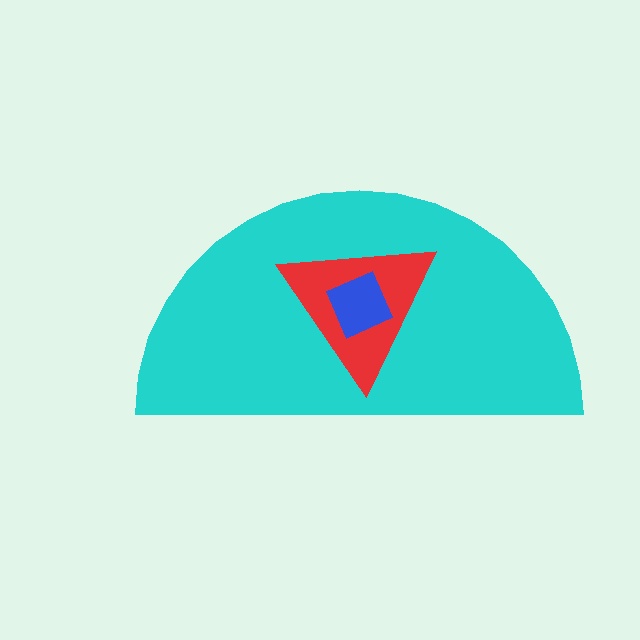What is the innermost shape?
The blue diamond.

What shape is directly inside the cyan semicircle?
The red triangle.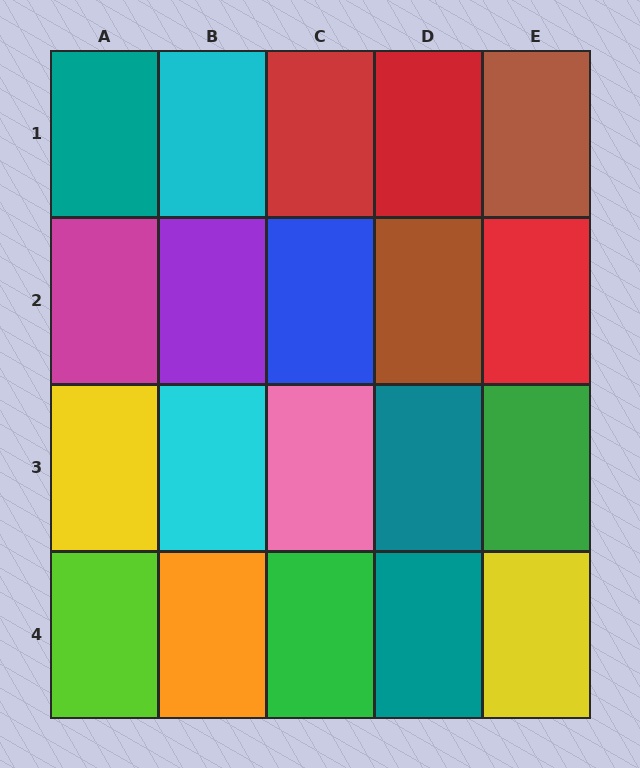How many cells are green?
2 cells are green.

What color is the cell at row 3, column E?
Green.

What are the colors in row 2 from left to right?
Magenta, purple, blue, brown, red.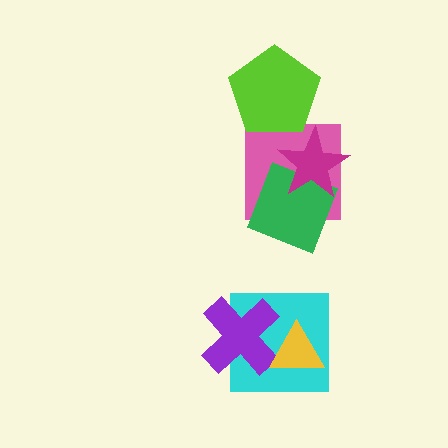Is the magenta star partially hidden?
No, no other shape covers it.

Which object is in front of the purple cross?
The yellow triangle is in front of the purple cross.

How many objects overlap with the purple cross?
2 objects overlap with the purple cross.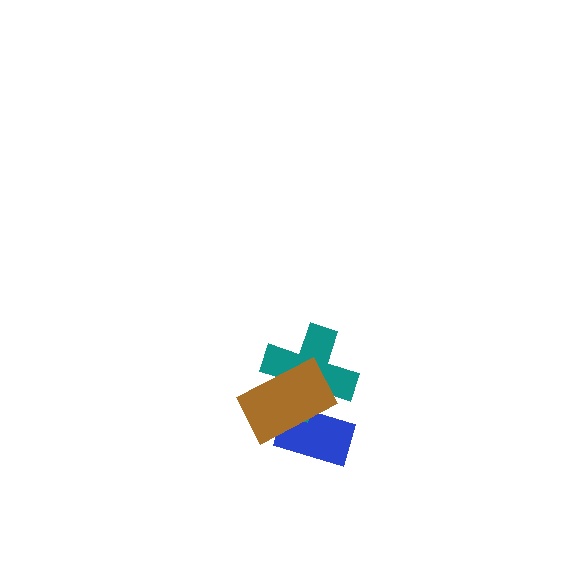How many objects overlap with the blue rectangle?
2 objects overlap with the blue rectangle.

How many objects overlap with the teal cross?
2 objects overlap with the teal cross.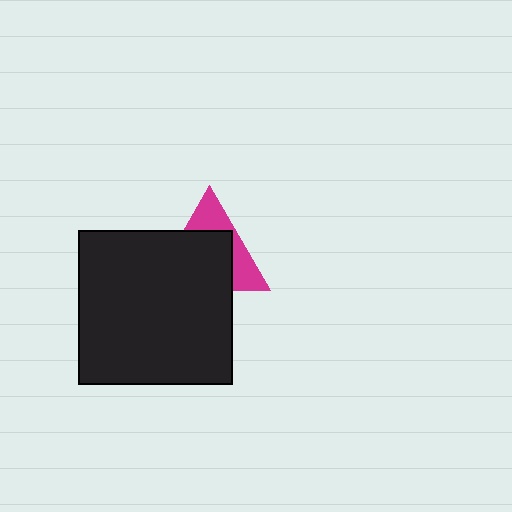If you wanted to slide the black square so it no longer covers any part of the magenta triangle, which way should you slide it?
Slide it down — that is the most direct way to separate the two shapes.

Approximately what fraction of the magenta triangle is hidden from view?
Roughly 63% of the magenta triangle is hidden behind the black square.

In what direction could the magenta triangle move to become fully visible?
The magenta triangle could move up. That would shift it out from behind the black square entirely.